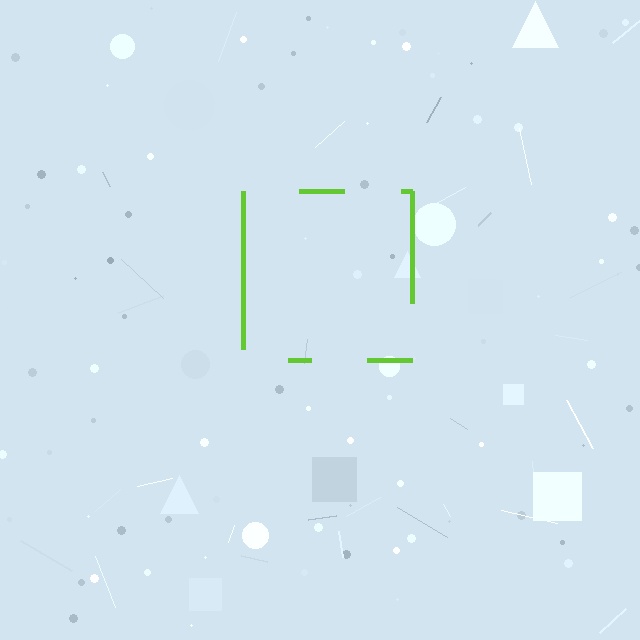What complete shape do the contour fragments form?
The contour fragments form a square.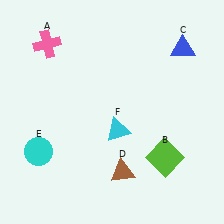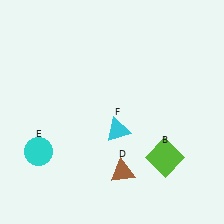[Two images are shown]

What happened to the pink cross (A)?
The pink cross (A) was removed in Image 2. It was in the top-left area of Image 1.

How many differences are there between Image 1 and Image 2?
There are 2 differences between the two images.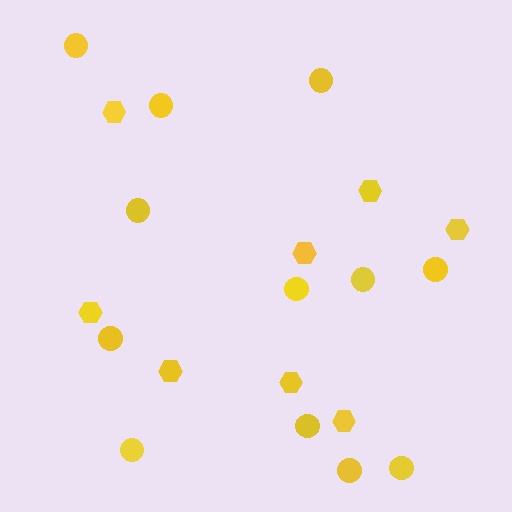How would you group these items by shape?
There are 2 groups: one group of hexagons (8) and one group of circles (12).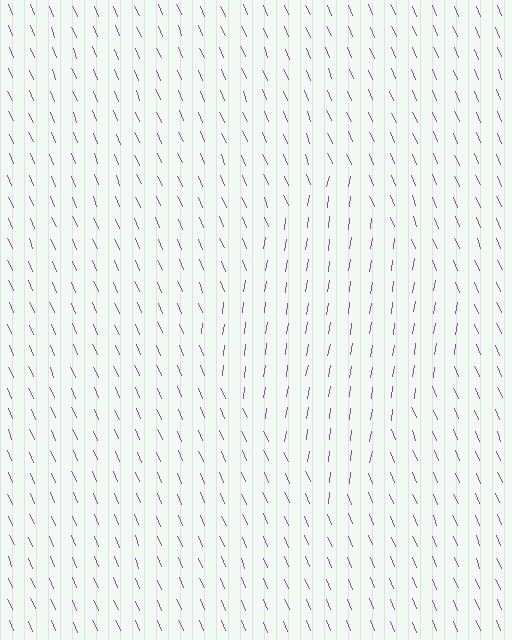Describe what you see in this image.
The image is filled with small purple line segments. A diamond region in the image has lines oriented differently from the surrounding lines, creating a visible texture boundary.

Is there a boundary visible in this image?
Yes, there is a texture boundary formed by a change in line orientation.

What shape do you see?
I see a diamond.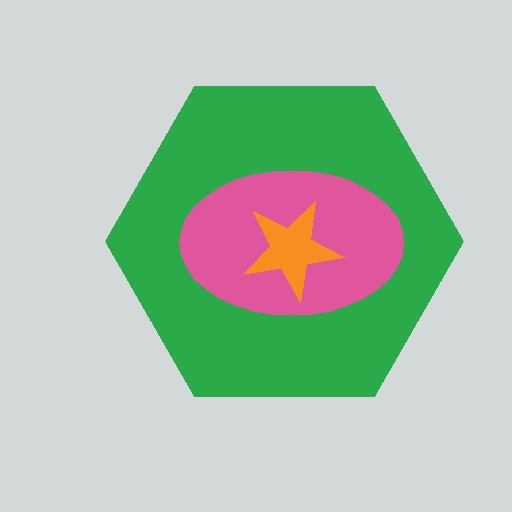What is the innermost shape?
The orange star.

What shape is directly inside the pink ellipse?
The orange star.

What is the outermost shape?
The green hexagon.